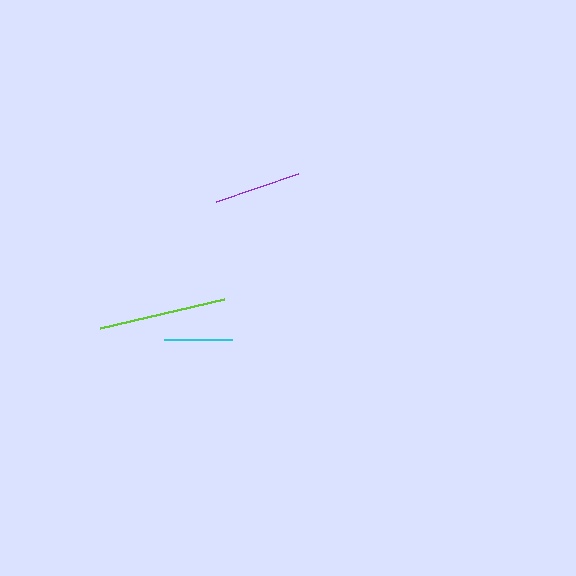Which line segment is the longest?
The lime line is the longest at approximately 127 pixels.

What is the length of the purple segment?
The purple segment is approximately 87 pixels long.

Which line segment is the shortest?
The cyan line is the shortest at approximately 68 pixels.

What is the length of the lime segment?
The lime segment is approximately 127 pixels long.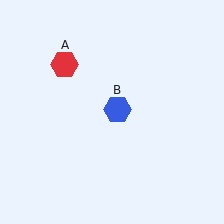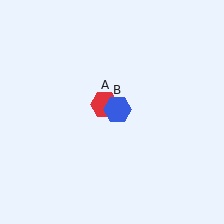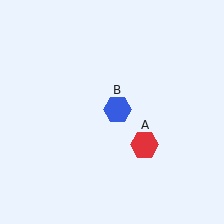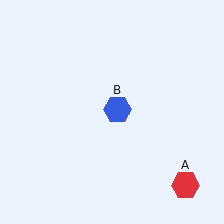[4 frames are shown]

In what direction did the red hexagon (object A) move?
The red hexagon (object A) moved down and to the right.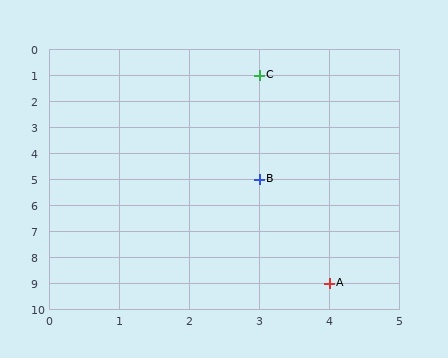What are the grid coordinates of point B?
Point B is at grid coordinates (3, 5).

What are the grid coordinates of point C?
Point C is at grid coordinates (3, 1).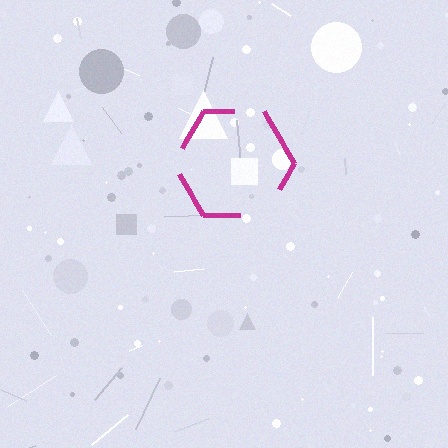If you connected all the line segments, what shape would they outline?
They would outline a hexagon.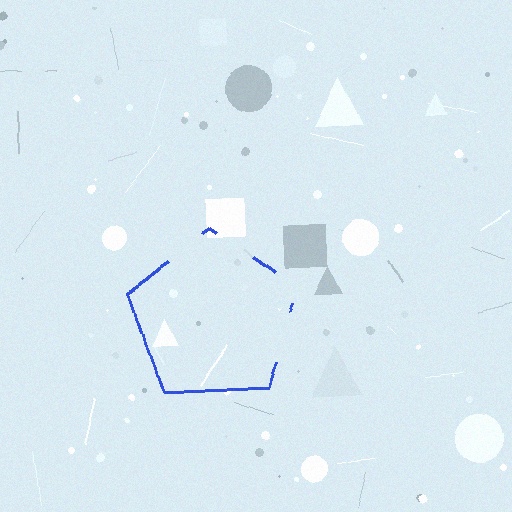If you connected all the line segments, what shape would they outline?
They would outline a pentagon.